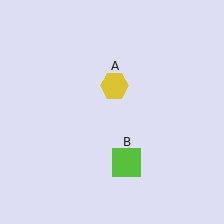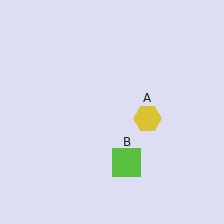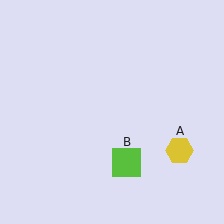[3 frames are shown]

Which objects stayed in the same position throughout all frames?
Lime square (object B) remained stationary.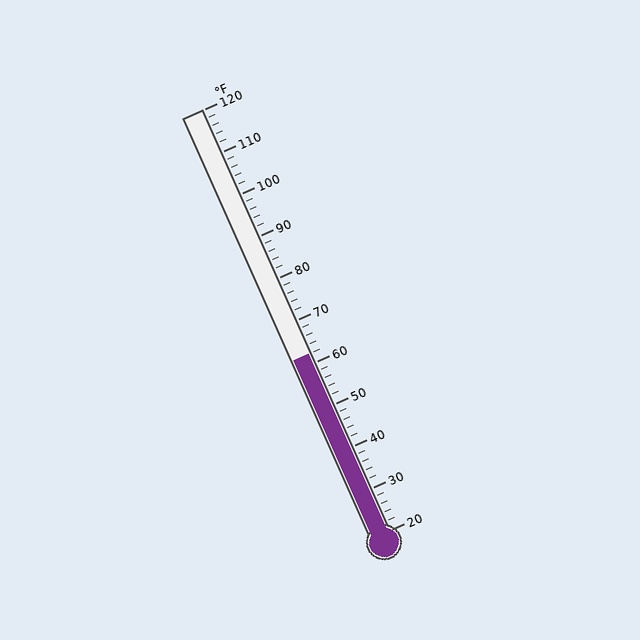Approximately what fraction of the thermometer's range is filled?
The thermometer is filled to approximately 40% of its range.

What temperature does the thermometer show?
The thermometer shows approximately 62°F.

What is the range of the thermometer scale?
The thermometer scale ranges from 20°F to 120°F.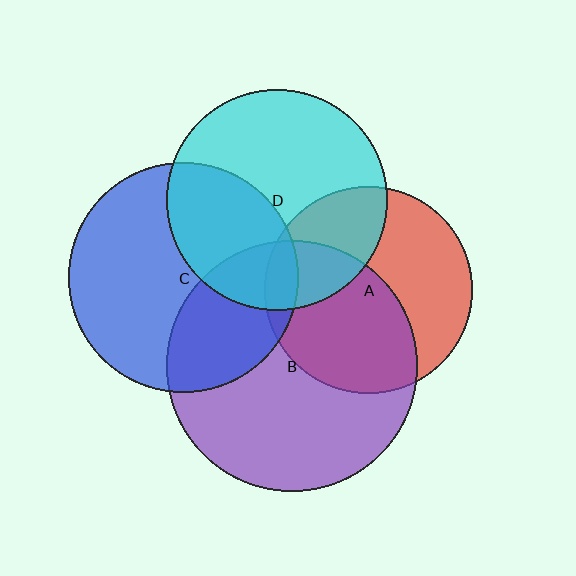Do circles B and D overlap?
Yes.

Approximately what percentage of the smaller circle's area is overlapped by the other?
Approximately 20%.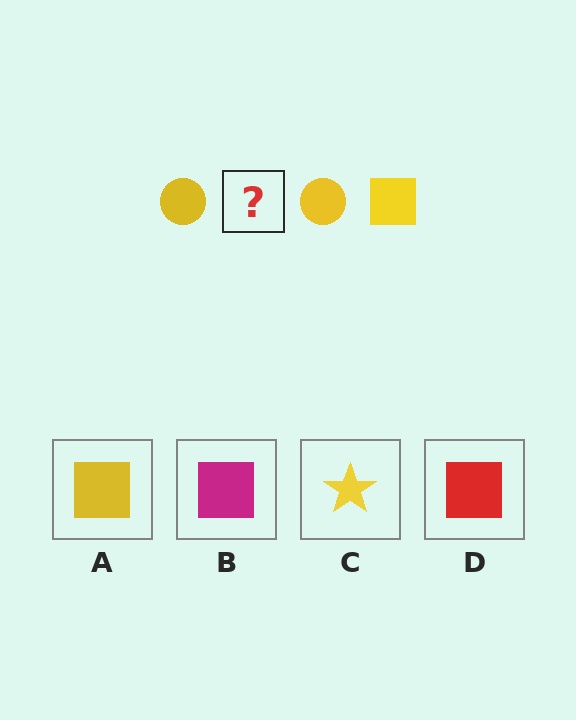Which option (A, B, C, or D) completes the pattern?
A.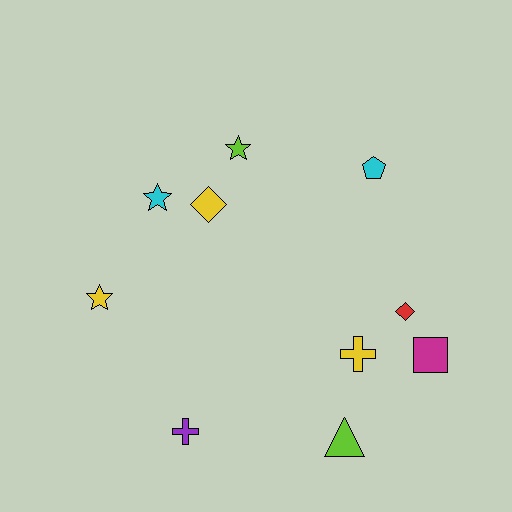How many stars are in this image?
There are 3 stars.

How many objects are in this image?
There are 10 objects.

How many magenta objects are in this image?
There is 1 magenta object.